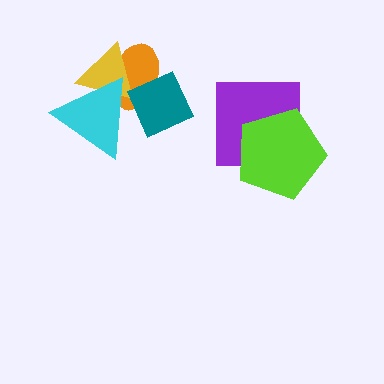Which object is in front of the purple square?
The lime pentagon is in front of the purple square.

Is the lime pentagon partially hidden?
No, no other shape covers it.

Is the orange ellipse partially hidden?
Yes, it is partially covered by another shape.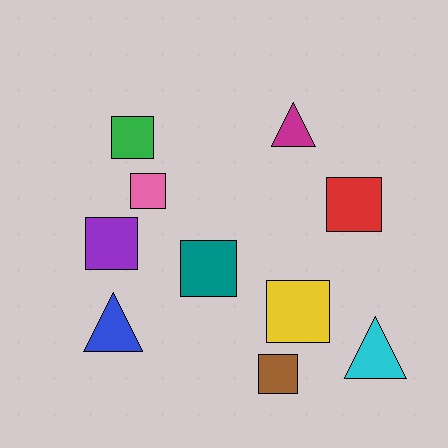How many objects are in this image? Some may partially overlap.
There are 10 objects.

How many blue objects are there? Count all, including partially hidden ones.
There is 1 blue object.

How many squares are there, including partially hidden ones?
There are 7 squares.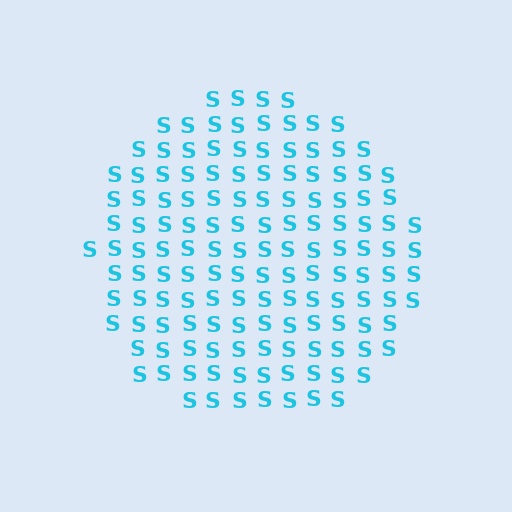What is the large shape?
The large shape is a circle.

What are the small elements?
The small elements are letter S's.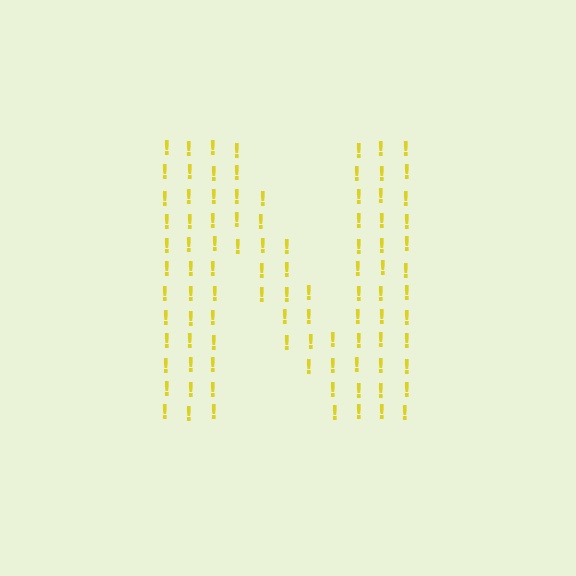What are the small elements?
The small elements are exclamation marks.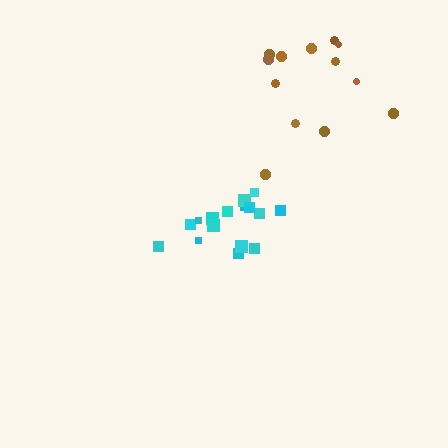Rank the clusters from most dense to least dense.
cyan, brown.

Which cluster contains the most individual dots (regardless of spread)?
Cyan (16).